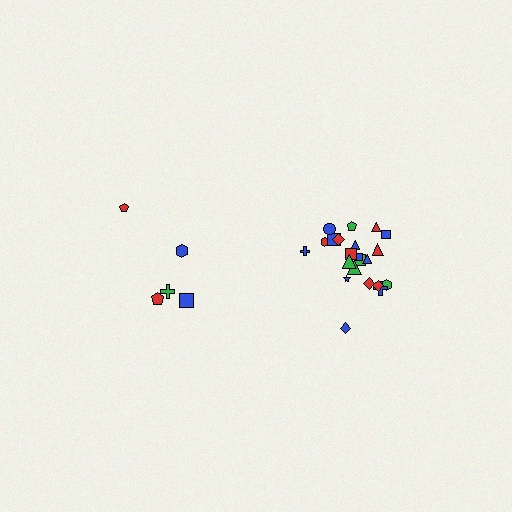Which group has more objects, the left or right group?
The right group.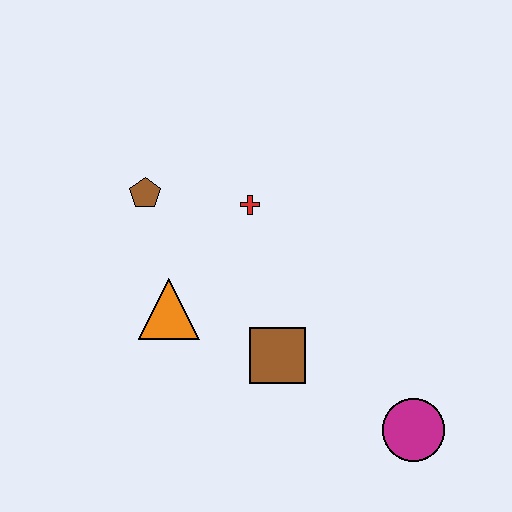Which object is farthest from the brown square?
The brown pentagon is farthest from the brown square.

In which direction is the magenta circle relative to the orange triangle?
The magenta circle is to the right of the orange triangle.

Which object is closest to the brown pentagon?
The red cross is closest to the brown pentagon.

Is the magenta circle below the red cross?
Yes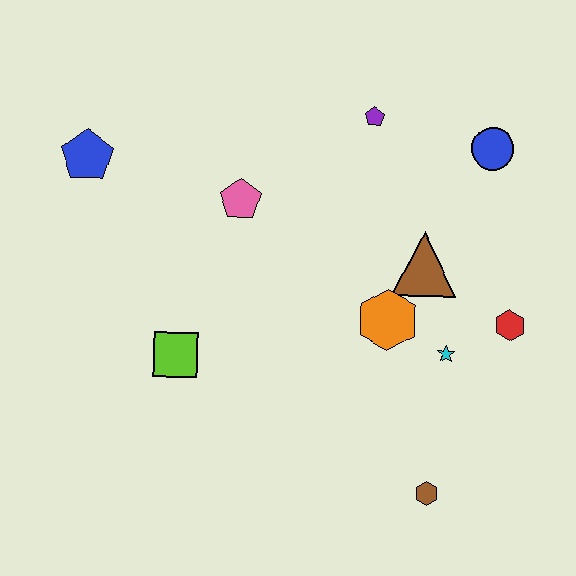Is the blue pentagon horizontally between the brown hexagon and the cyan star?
No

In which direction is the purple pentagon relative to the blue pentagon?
The purple pentagon is to the right of the blue pentagon.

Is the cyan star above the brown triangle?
No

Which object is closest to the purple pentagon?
The blue circle is closest to the purple pentagon.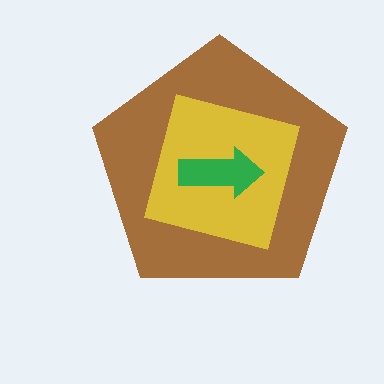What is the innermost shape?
The green arrow.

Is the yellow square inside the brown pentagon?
Yes.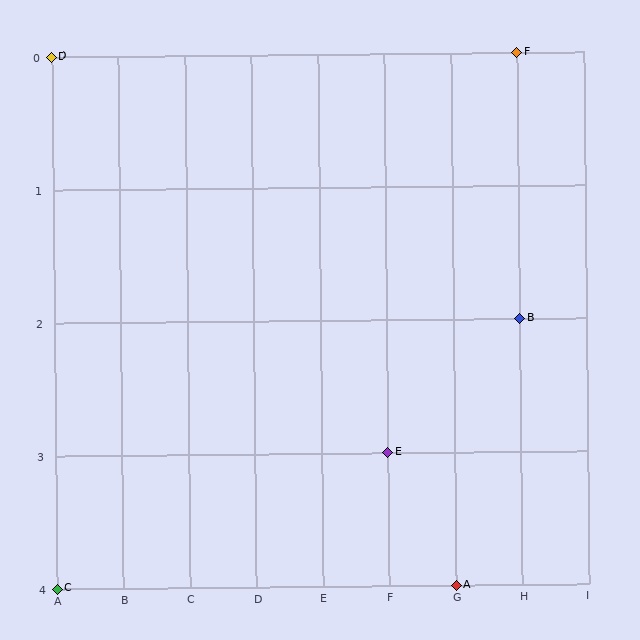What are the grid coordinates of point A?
Point A is at grid coordinates (G, 4).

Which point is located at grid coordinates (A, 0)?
Point D is at (A, 0).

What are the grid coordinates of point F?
Point F is at grid coordinates (H, 0).